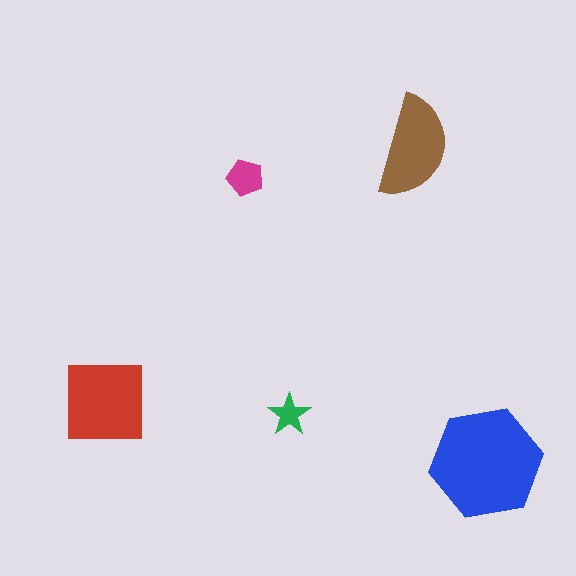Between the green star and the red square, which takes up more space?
The red square.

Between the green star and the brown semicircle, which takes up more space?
The brown semicircle.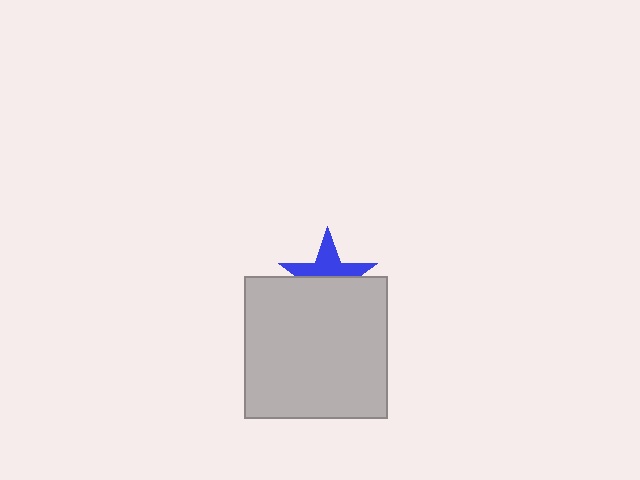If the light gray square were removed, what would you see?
You would see the complete blue star.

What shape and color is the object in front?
The object in front is a light gray square.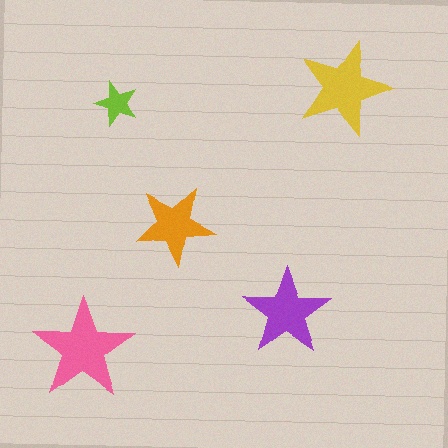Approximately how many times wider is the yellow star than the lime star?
About 2 times wider.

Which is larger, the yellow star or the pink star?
The pink one.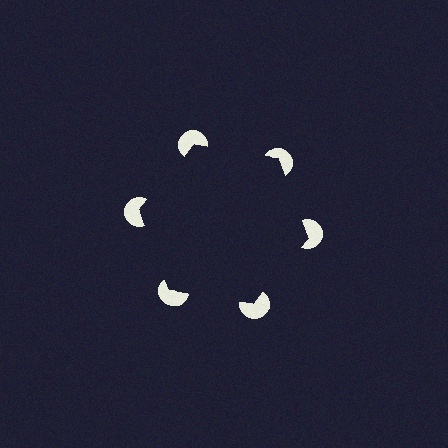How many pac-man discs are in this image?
There are 6 — one at each vertex of the illusory hexagon.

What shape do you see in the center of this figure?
An illusory hexagon — its edges are inferred from the aligned wedge cuts in the pac-man discs, not physically drawn.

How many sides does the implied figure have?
6 sides.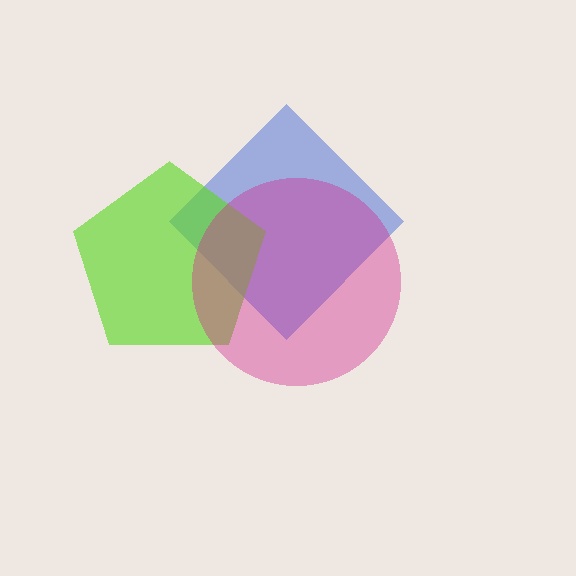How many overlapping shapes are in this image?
There are 3 overlapping shapes in the image.